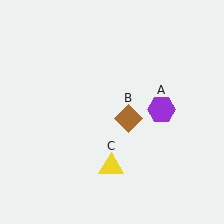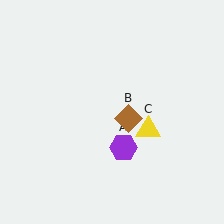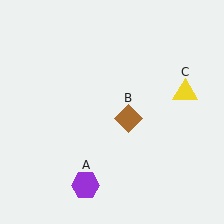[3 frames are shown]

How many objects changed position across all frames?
2 objects changed position: purple hexagon (object A), yellow triangle (object C).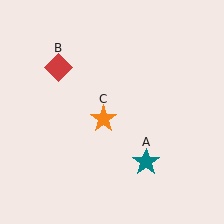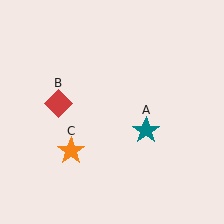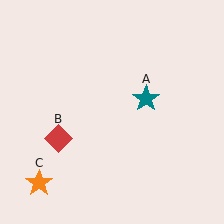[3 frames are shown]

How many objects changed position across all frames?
3 objects changed position: teal star (object A), red diamond (object B), orange star (object C).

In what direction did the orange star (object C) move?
The orange star (object C) moved down and to the left.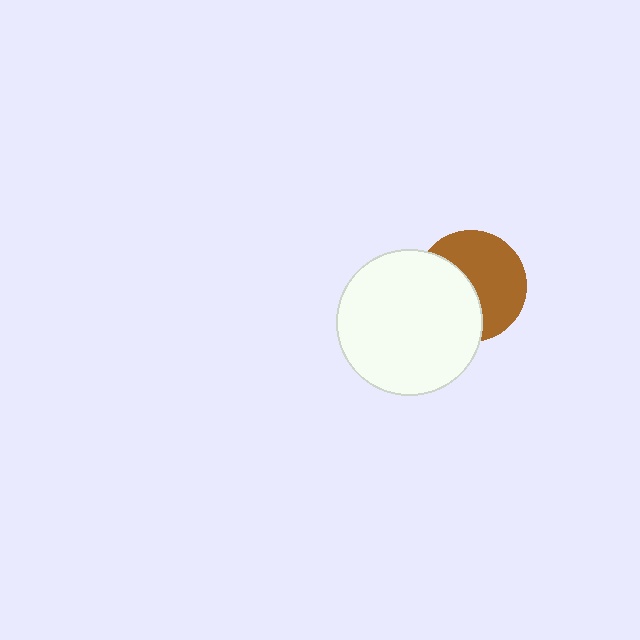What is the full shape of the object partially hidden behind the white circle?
The partially hidden object is a brown circle.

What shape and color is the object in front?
The object in front is a white circle.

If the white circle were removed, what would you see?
You would see the complete brown circle.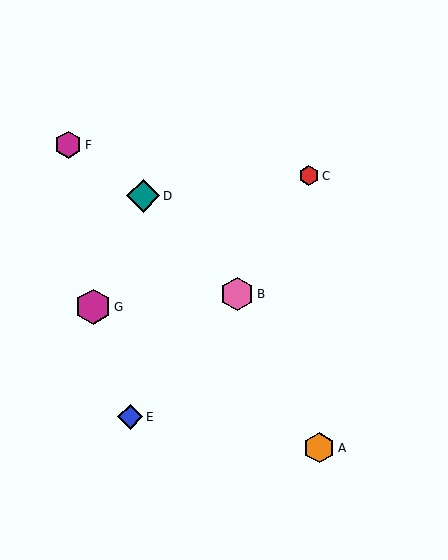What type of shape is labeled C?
Shape C is a red hexagon.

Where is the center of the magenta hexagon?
The center of the magenta hexagon is at (93, 307).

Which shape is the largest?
The magenta hexagon (labeled G) is the largest.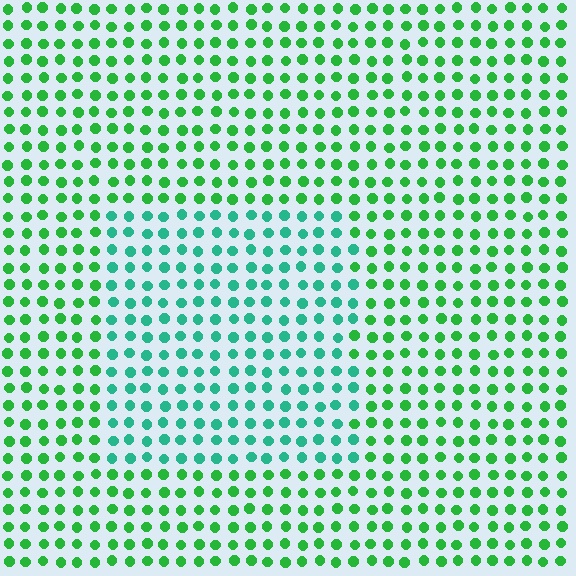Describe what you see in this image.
The image is filled with small green elements in a uniform arrangement. A rectangle-shaped region is visible where the elements are tinted to a slightly different hue, forming a subtle color boundary.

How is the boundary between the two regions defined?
The boundary is defined purely by a slight shift in hue (about 35 degrees). Spacing, size, and orientation are identical on both sides.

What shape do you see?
I see a rectangle.